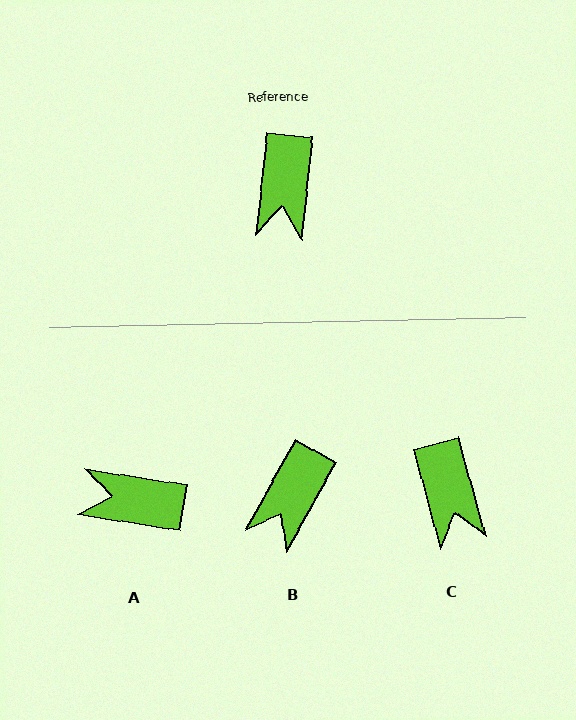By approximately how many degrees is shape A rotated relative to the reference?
Approximately 93 degrees clockwise.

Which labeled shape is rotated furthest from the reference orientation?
A, about 93 degrees away.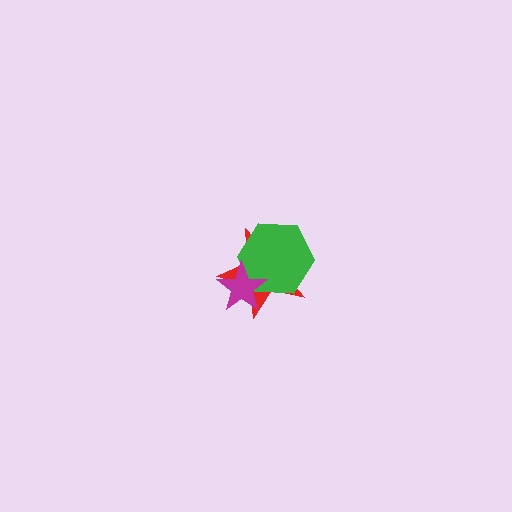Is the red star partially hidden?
Yes, it is partially covered by another shape.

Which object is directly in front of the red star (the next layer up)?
The green hexagon is directly in front of the red star.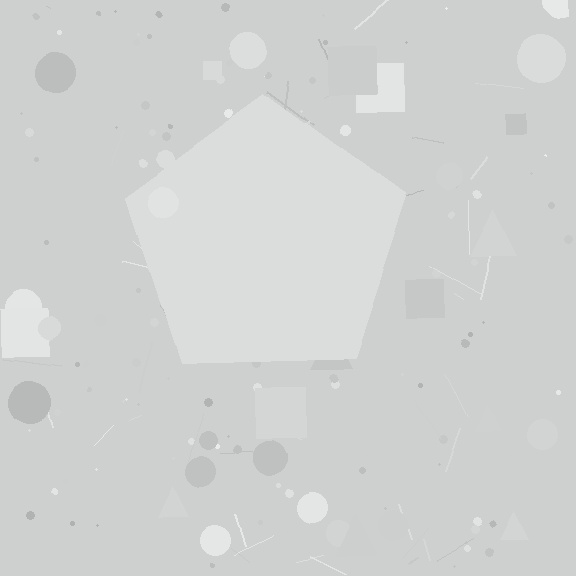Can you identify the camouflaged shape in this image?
The camouflaged shape is a pentagon.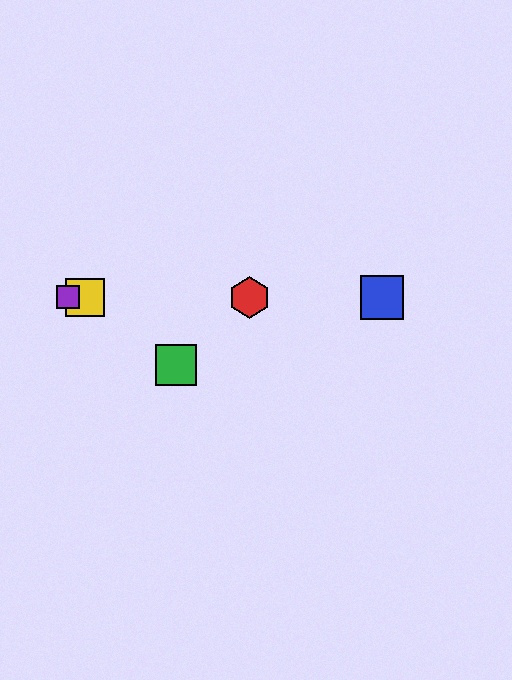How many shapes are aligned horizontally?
4 shapes (the red hexagon, the blue square, the yellow square, the purple square) are aligned horizontally.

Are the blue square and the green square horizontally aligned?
No, the blue square is at y≈297 and the green square is at y≈365.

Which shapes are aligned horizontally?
The red hexagon, the blue square, the yellow square, the purple square are aligned horizontally.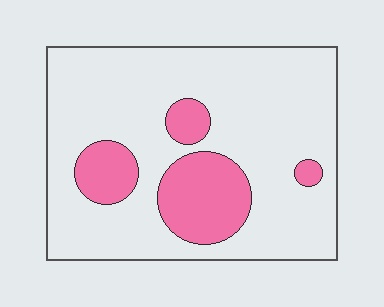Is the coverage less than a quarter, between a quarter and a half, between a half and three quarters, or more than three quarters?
Less than a quarter.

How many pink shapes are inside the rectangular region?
4.